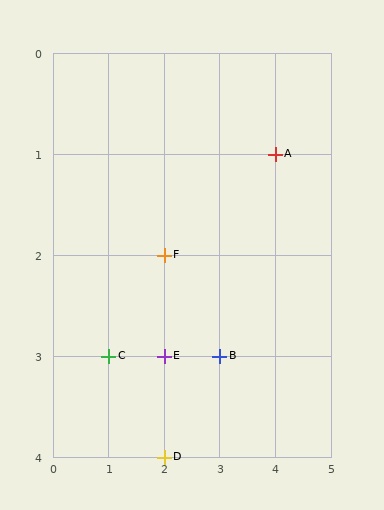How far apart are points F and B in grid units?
Points F and B are 1 column and 1 row apart (about 1.4 grid units diagonally).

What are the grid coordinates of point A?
Point A is at grid coordinates (4, 1).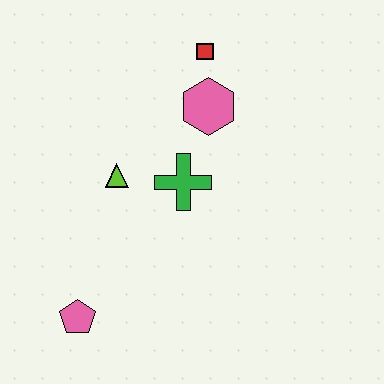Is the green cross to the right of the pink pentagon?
Yes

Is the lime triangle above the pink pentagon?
Yes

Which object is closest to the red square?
The pink hexagon is closest to the red square.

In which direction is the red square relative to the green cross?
The red square is above the green cross.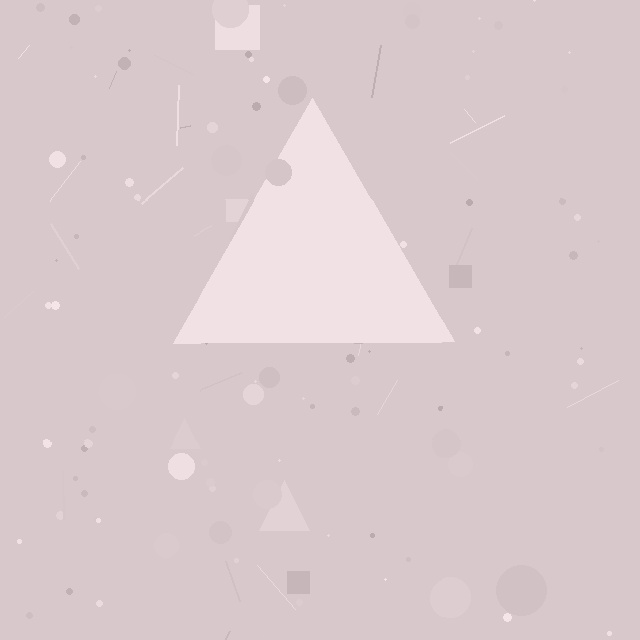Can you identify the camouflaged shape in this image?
The camouflaged shape is a triangle.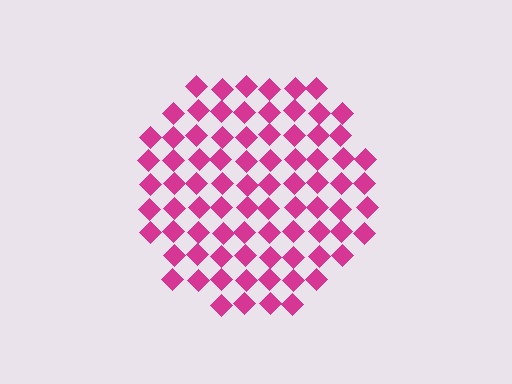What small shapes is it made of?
It is made of small diamonds.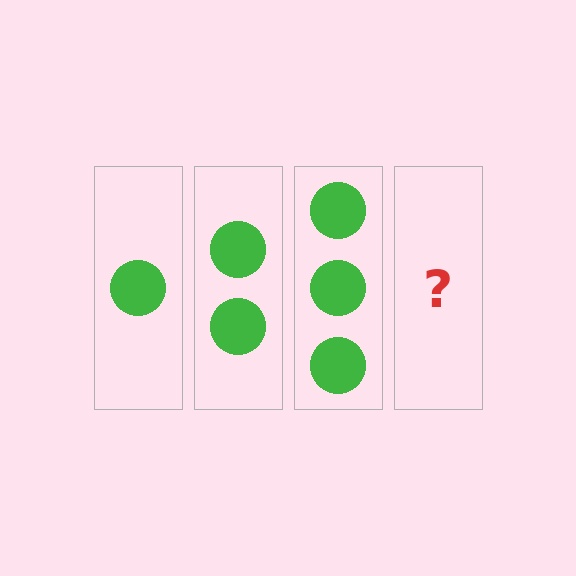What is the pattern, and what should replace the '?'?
The pattern is that each step adds one more circle. The '?' should be 4 circles.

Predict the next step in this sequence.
The next step is 4 circles.